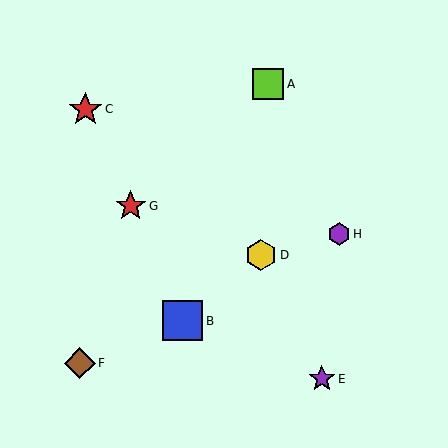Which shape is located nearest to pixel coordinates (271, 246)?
The yellow hexagon (labeled D) at (261, 255) is nearest to that location.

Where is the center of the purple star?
The center of the purple star is at (322, 379).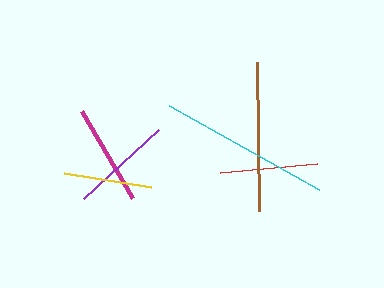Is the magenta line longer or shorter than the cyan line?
The cyan line is longer than the magenta line.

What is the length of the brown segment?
The brown segment is approximately 148 pixels long.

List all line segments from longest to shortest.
From longest to shortest: cyan, brown, purple, magenta, red, yellow.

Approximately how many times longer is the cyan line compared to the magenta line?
The cyan line is approximately 1.7 times the length of the magenta line.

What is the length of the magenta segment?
The magenta segment is approximately 101 pixels long.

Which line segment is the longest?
The cyan line is the longest at approximately 171 pixels.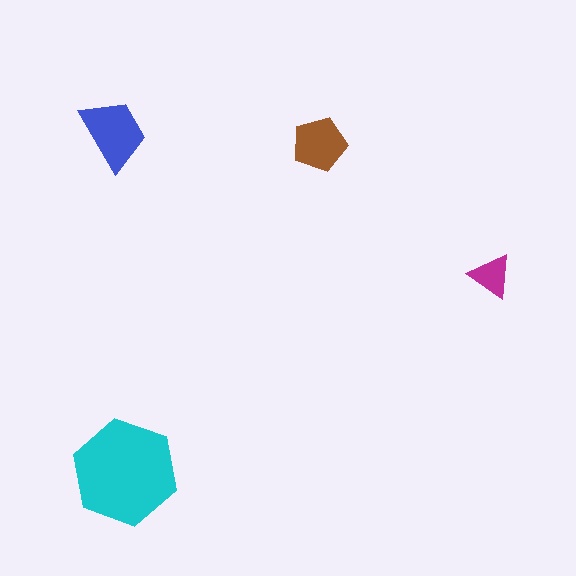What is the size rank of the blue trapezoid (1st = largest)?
2nd.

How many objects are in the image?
There are 4 objects in the image.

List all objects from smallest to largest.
The magenta triangle, the brown pentagon, the blue trapezoid, the cyan hexagon.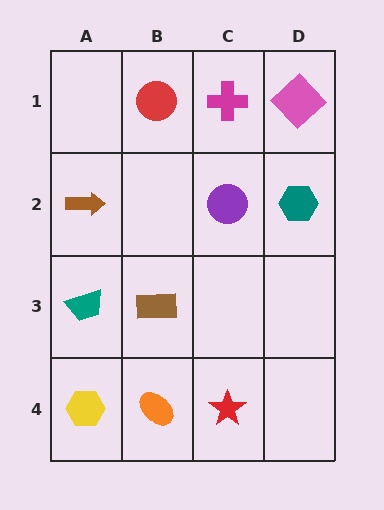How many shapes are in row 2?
3 shapes.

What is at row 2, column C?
A purple circle.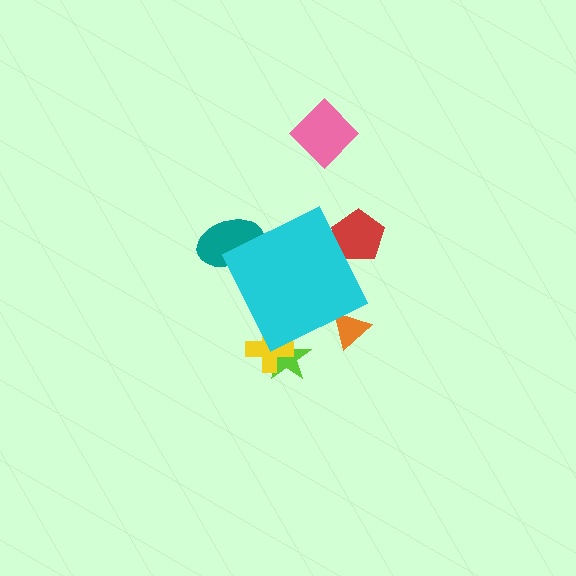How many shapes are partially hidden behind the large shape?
5 shapes are partially hidden.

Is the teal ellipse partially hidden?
Yes, the teal ellipse is partially hidden behind the cyan diamond.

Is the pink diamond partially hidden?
No, the pink diamond is fully visible.